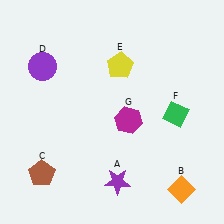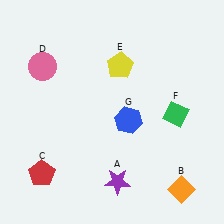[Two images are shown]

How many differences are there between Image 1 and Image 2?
There are 3 differences between the two images.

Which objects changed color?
C changed from brown to red. D changed from purple to pink. G changed from magenta to blue.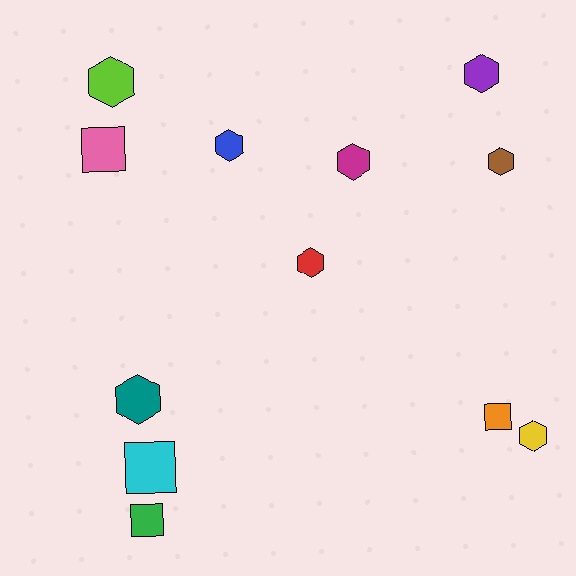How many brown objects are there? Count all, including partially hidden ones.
There is 1 brown object.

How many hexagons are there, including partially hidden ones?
There are 8 hexagons.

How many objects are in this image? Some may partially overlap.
There are 12 objects.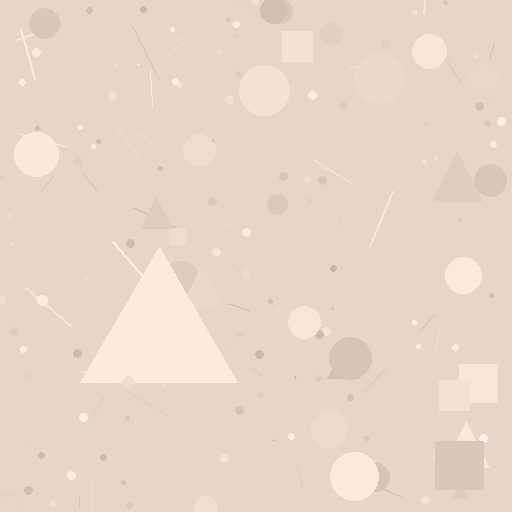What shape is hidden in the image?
A triangle is hidden in the image.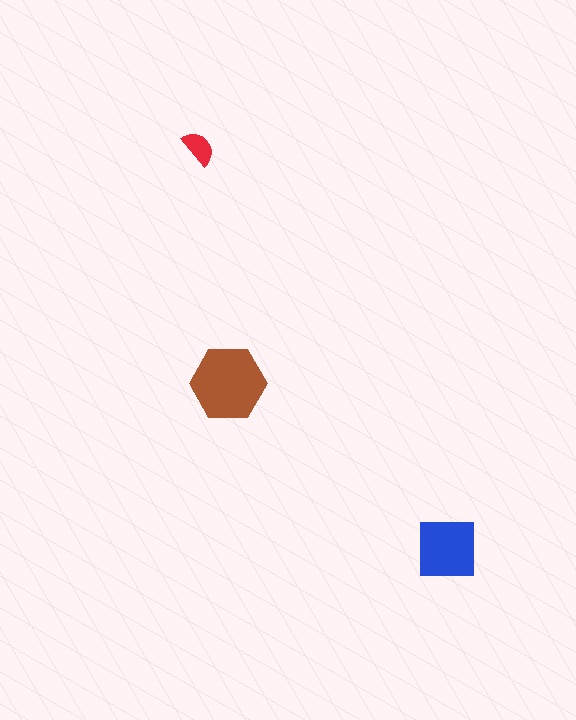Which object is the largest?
The brown hexagon.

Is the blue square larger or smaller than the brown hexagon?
Smaller.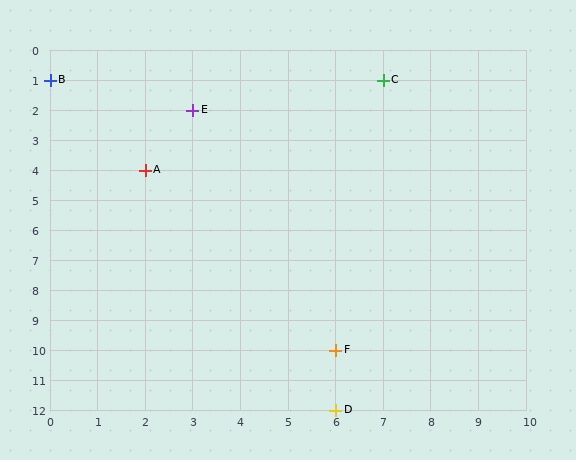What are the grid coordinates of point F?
Point F is at grid coordinates (6, 10).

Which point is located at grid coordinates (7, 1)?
Point C is at (7, 1).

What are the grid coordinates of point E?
Point E is at grid coordinates (3, 2).